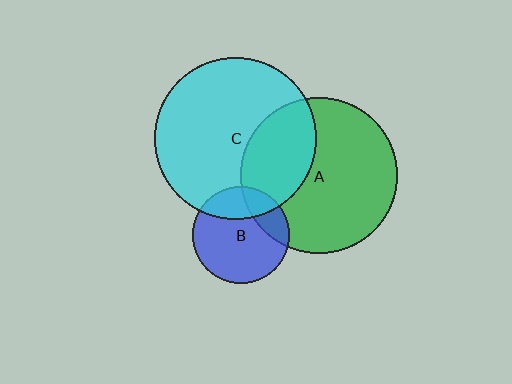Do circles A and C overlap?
Yes.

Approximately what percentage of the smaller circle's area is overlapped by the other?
Approximately 30%.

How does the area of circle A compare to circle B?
Approximately 2.6 times.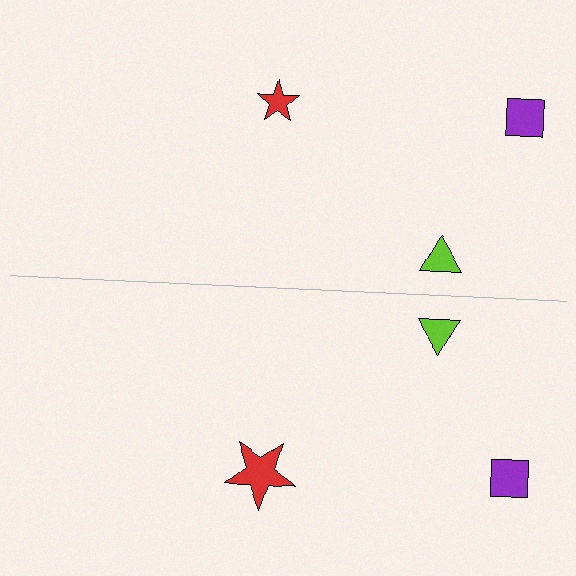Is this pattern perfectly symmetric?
No, the pattern is not perfectly symmetric. The red star on the bottom side has a different size than its mirror counterpart.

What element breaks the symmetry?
The red star on the bottom side has a different size than its mirror counterpart.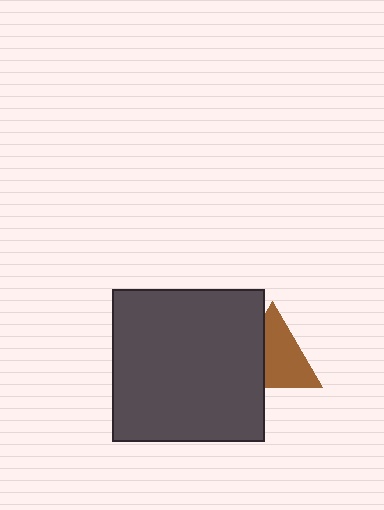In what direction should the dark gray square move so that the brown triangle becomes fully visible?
The dark gray square should move left. That is the shortest direction to clear the overlap and leave the brown triangle fully visible.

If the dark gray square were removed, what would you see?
You would see the complete brown triangle.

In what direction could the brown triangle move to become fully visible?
The brown triangle could move right. That would shift it out from behind the dark gray square entirely.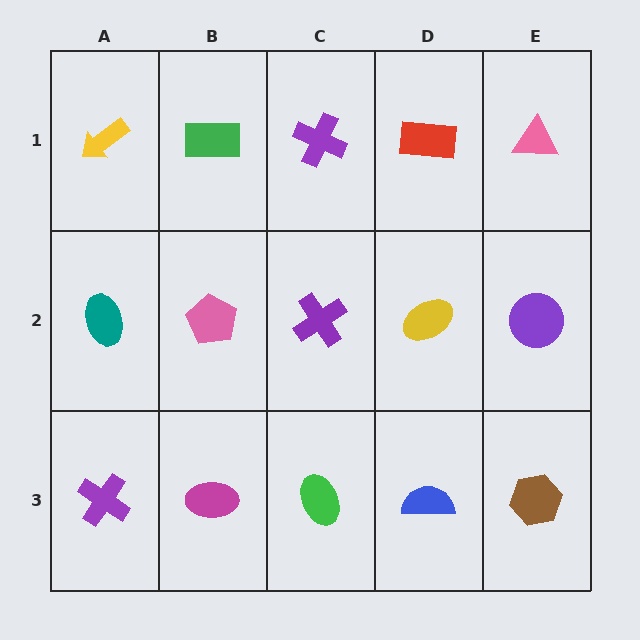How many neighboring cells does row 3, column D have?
3.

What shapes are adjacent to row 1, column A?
A teal ellipse (row 2, column A), a green rectangle (row 1, column B).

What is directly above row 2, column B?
A green rectangle.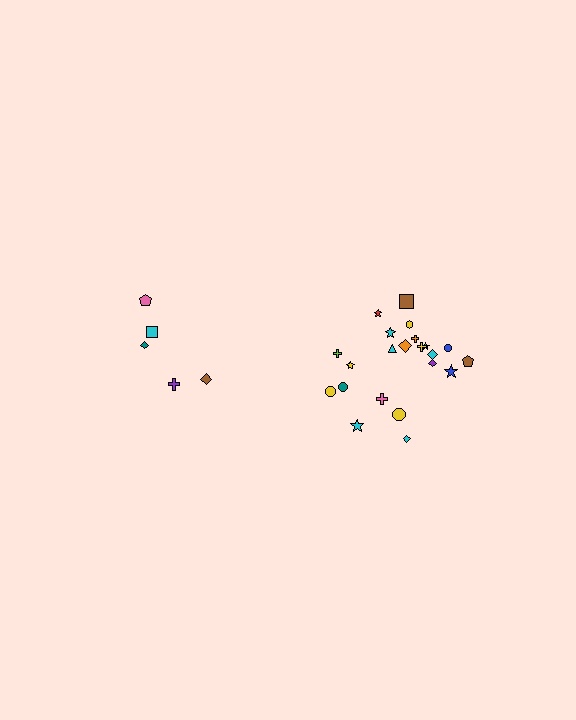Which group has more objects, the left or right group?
The right group.